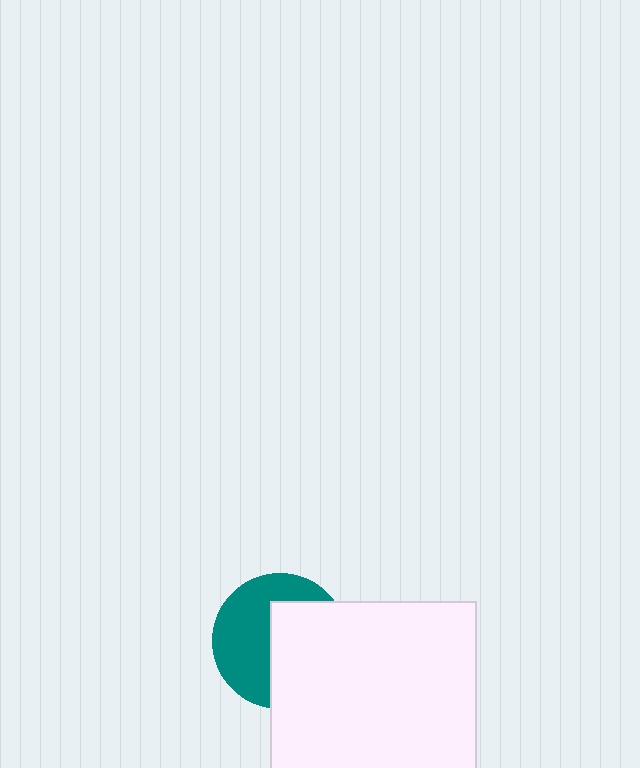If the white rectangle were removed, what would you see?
You would see the complete teal circle.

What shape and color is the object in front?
The object in front is a white rectangle.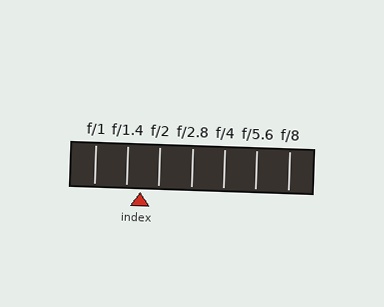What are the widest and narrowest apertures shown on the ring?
The widest aperture shown is f/1 and the narrowest is f/8.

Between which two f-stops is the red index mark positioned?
The index mark is between f/1.4 and f/2.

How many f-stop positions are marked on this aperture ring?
There are 7 f-stop positions marked.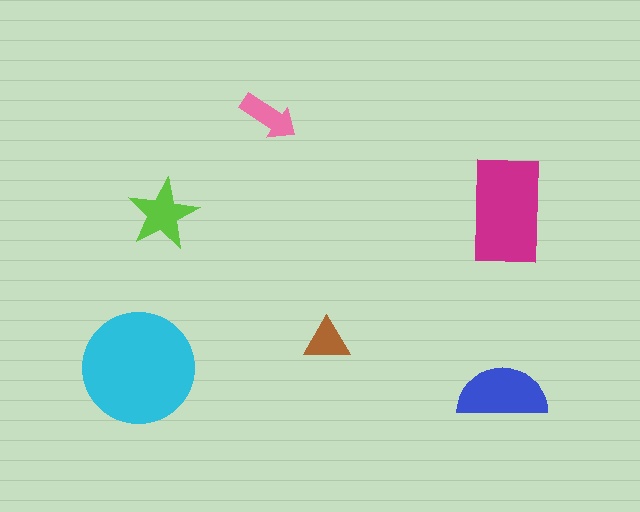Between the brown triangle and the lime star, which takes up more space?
The lime star.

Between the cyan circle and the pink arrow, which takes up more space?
The cyan circle.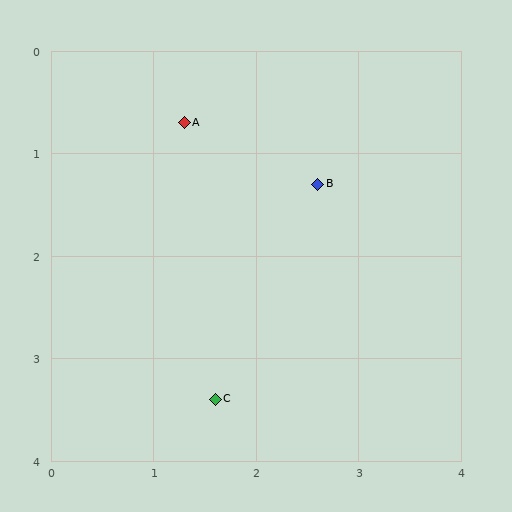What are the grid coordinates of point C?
Point C is at approximately (1.6, 3.4).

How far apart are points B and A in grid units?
Points B and A are about 1.4 grid units apart.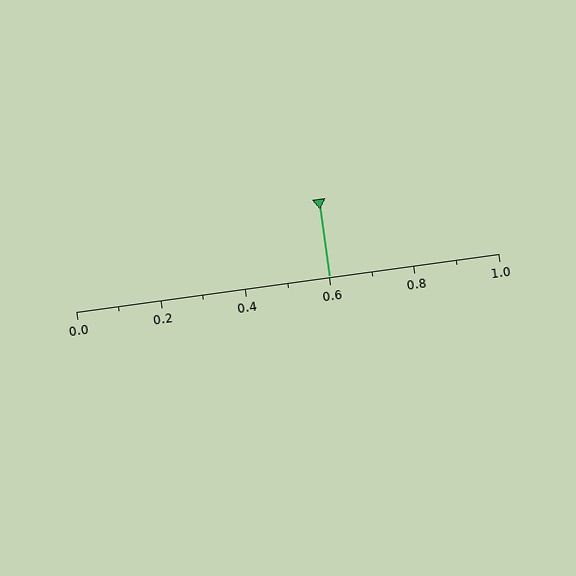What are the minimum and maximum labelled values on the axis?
The axis runs from 0.0 to 1.0.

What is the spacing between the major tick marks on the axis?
The major ticks are spaced 0.2 apart.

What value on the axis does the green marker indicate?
The marker indicates approximately 0.6.